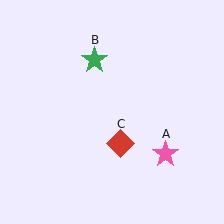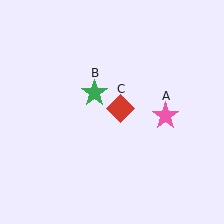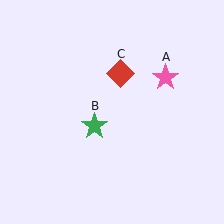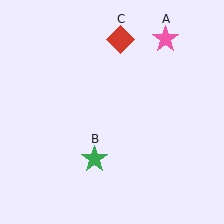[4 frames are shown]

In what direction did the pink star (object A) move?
The pink star (object A) moved up.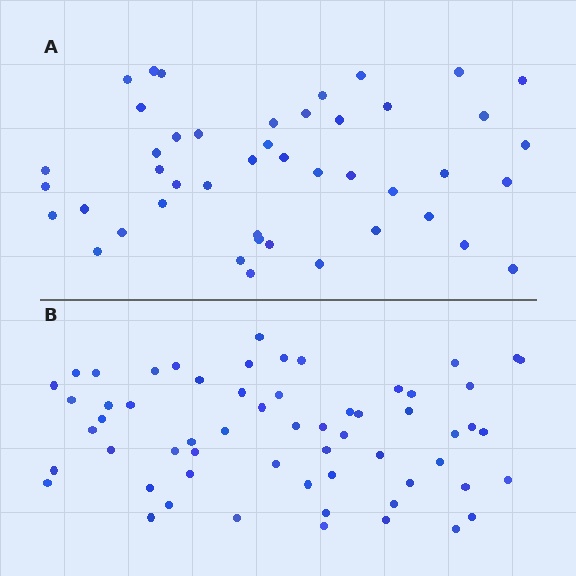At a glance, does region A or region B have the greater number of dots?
Region B (the bottom region) has more dots.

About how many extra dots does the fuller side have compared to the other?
Region B has approximately 15 more dots than region A.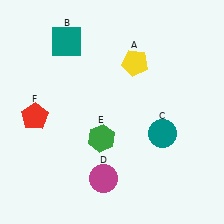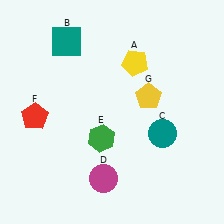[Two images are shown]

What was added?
A yellow pentagon (G) was added in Image 2.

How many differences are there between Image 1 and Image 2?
There is 1 difference between the two images.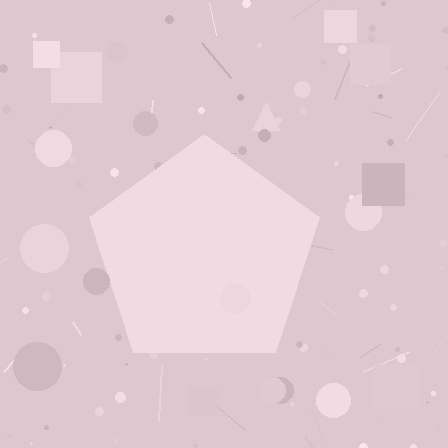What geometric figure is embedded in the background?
A pentagon is embedded in the background.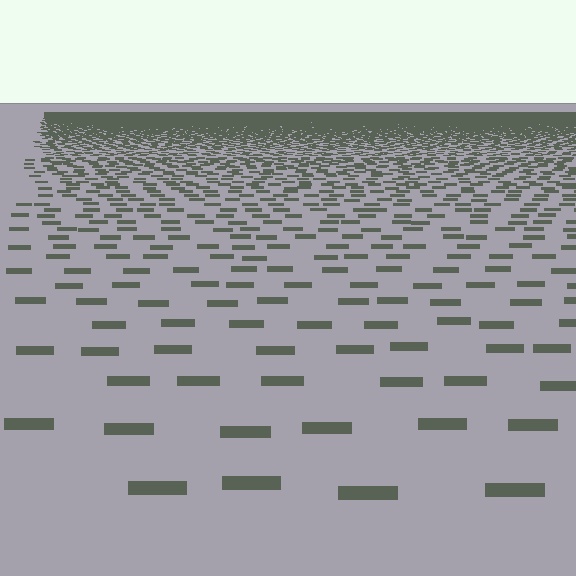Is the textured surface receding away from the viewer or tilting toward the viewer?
The surface is receding away from the viewer. Texture elements get smaller and denser toward the top.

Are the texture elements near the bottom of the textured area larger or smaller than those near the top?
Larger. Near the bottom, elements are closer to the viewer and appear at a bigger on-screen size.